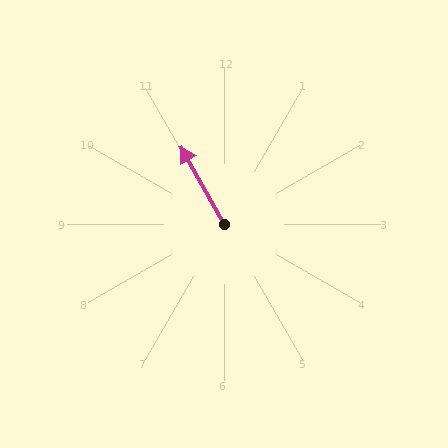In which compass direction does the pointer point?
Northwest.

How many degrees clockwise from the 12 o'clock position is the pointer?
Approximately 331 degrees.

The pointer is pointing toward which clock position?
Roughly 11 o'clock.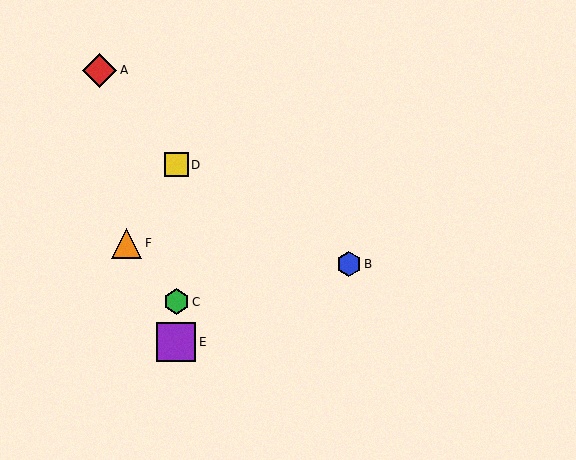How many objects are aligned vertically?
3 objects (C, D, E) are aligned vertically.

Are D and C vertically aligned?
Yes, both are at x≈176.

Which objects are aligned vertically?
Objects C, D, E are aligned vertically.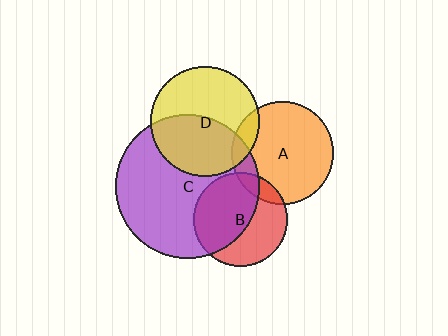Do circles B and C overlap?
Yes.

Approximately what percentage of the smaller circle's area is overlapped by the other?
Approximately 55%.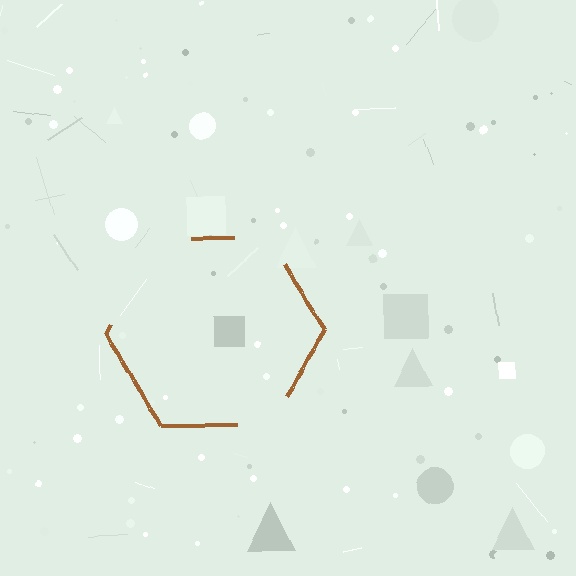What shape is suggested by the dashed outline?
The dashed outline suggests a hexagon.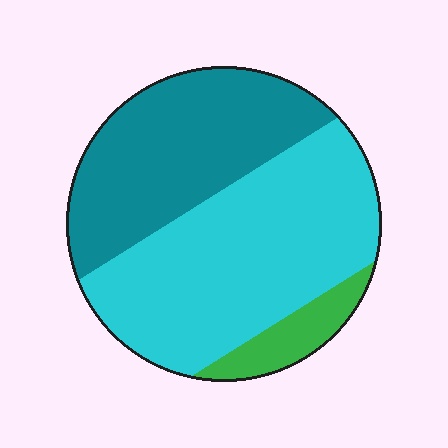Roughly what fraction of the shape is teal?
Teal takes up about three eighths (3/8) of the shape.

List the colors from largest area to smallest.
From largest to smallest: cyan, teal, green.